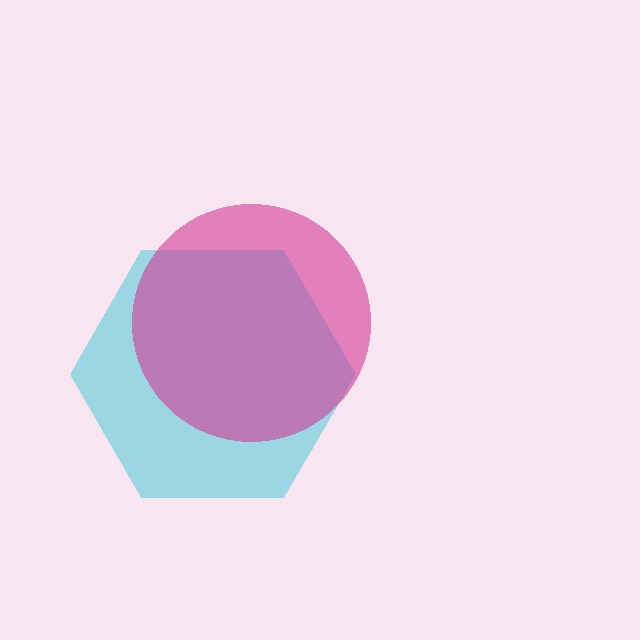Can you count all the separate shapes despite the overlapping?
Yes, there are 2 separate shapes.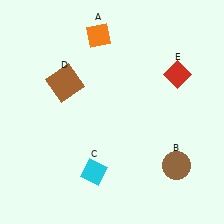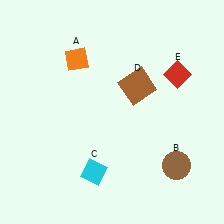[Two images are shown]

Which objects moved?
The objects that moved are: the orange diamond (A), the brown square (D).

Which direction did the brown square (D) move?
The brown square (D) moved right.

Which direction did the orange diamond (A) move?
The orange diamond (A) moved down.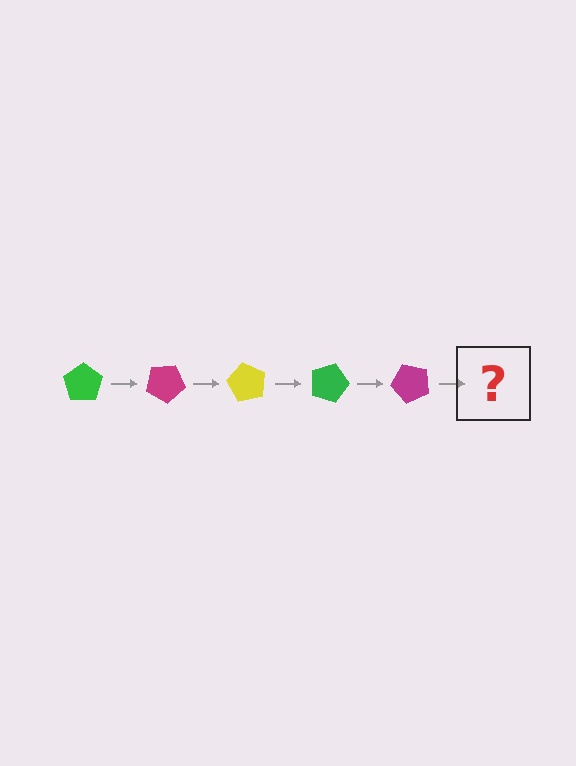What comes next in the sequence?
The next element should be a yellow pentagon, rotated 150 degrees from the start.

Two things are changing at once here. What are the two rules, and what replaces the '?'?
The two rules are that it rotates 30 degrees each step and the color cycles through green, magenta, and yellow. The '?' should be a yellow pentagon, rotated 150 degrees from the start.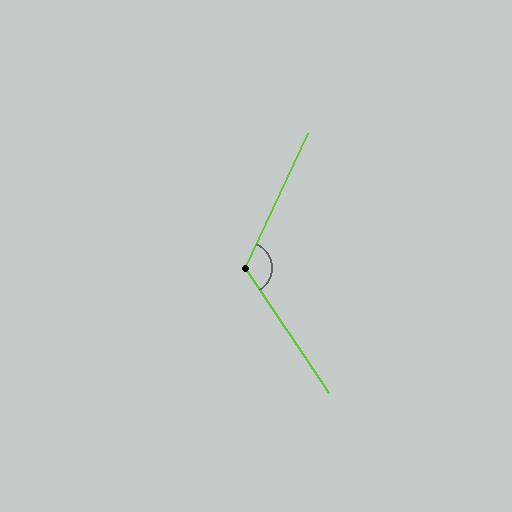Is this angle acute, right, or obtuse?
It is obtuse.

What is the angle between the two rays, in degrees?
Approximately 121 degrees.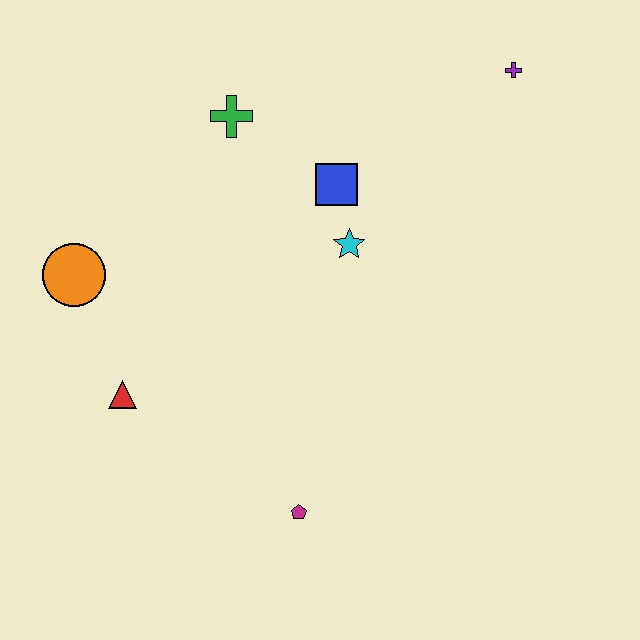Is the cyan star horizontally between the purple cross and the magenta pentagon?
Yes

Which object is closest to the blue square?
The cyan star is closest to the blue square.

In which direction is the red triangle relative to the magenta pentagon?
The red triangle is to the left of the magenta pentagon.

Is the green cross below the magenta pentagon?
No